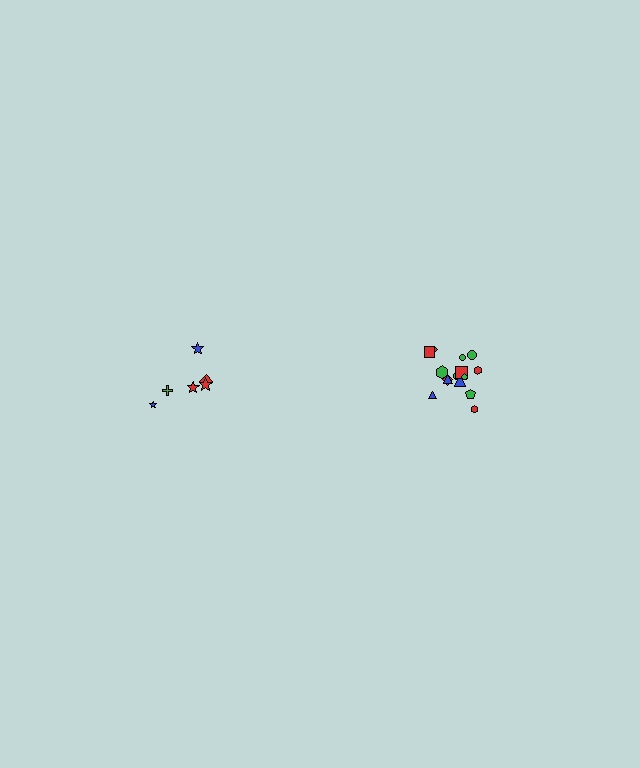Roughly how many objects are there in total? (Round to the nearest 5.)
Roughly 20 objects in total.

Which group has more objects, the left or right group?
The right group.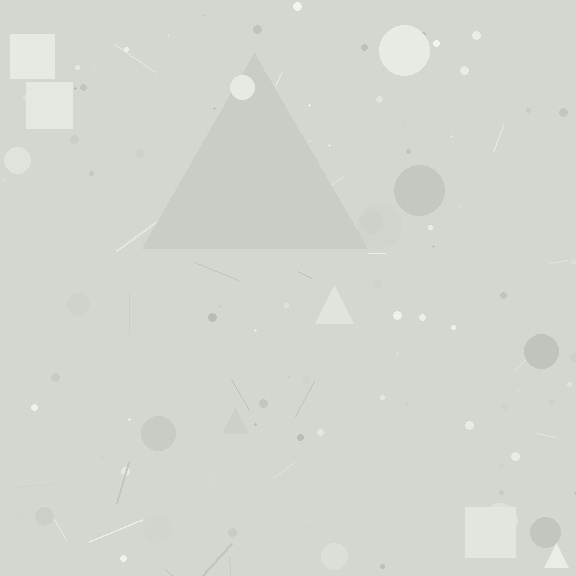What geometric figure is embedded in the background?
A triangle is embedded in the background.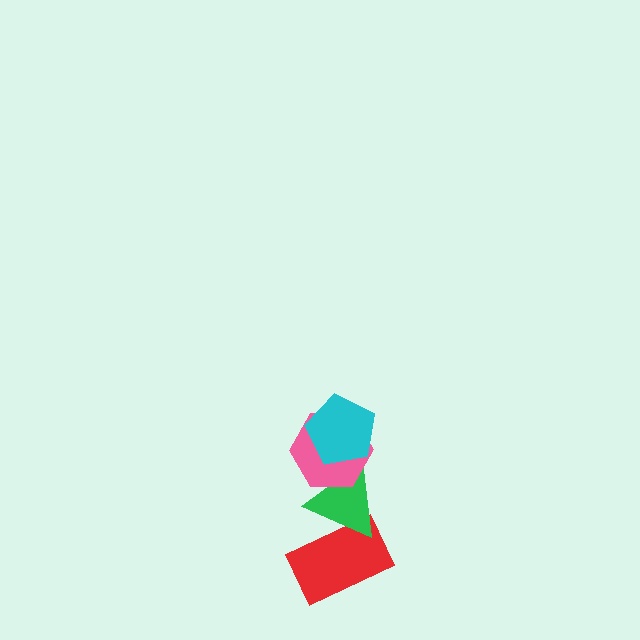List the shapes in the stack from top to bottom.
From top to bottom: the cyan pentagon, the pink hexagon, the green triangle, the red rectangle.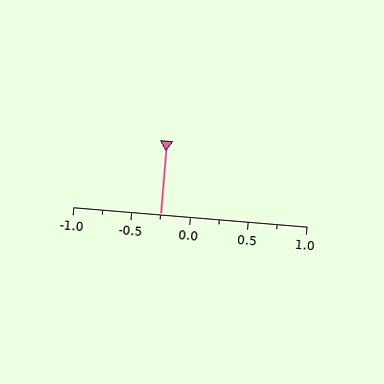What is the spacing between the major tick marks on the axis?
The major ticks are spaced 0.5 apart.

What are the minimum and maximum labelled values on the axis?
The axis runs from -1.0 to 1.0.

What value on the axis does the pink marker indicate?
The marker indicates approximately -0.25.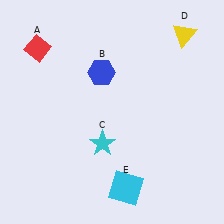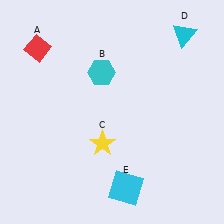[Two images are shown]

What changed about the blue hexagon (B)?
In Image 1, B is blue. In Image 2, it changed to cyan.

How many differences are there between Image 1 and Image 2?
There are 3 differences between the two images.